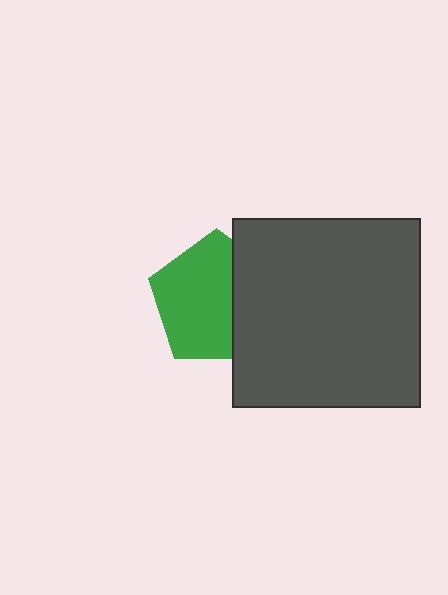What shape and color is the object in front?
The object in front is a dark gray square.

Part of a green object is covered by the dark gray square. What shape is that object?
It is a pentagon.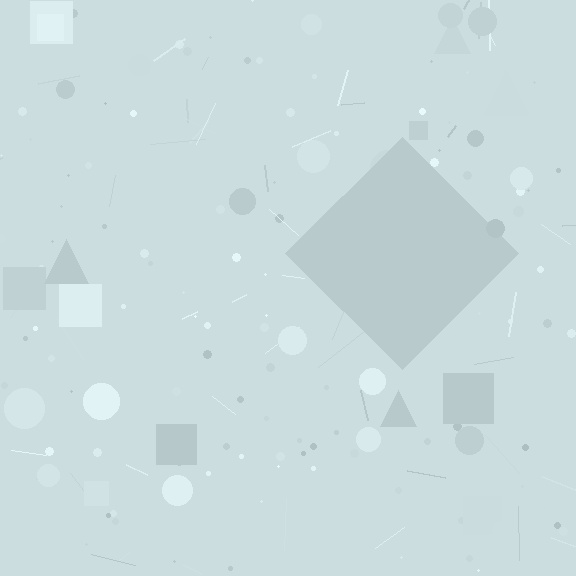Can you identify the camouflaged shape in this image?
The camouflaged shape is a diamond.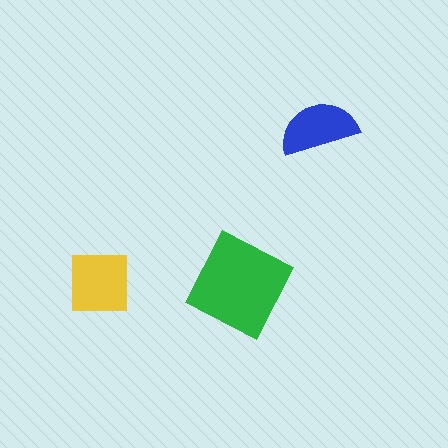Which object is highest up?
The blue semicircle is topmost.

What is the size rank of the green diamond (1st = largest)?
1st.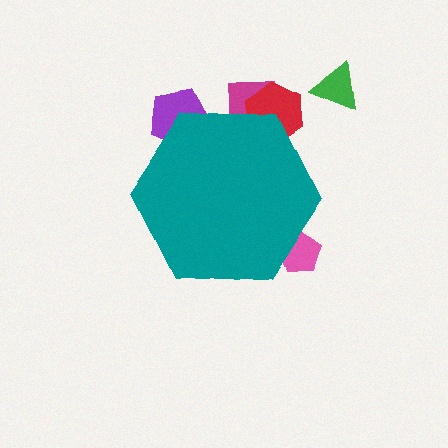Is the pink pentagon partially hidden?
Yes, the pink pentagon is partially hidden behind the teal hexagon.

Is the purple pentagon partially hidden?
Yes, the purple pentagon is partially hidden behind the teal hexagon.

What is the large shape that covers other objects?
A teal hexagon.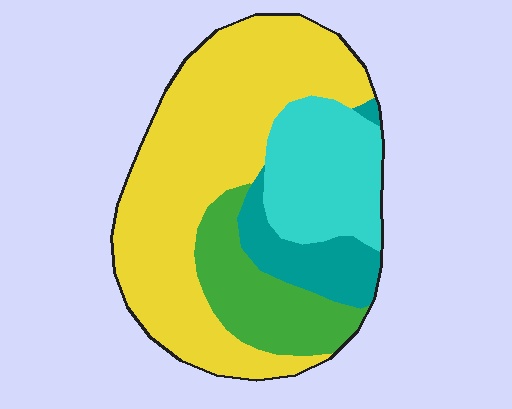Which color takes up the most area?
Yellow, at roughly 55%.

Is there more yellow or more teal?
Yellow.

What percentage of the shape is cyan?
Cyan takes up less than a quarter of the shape.